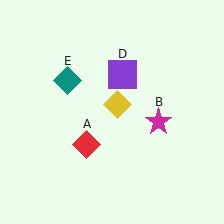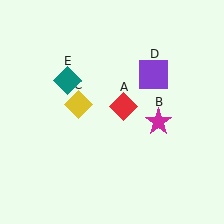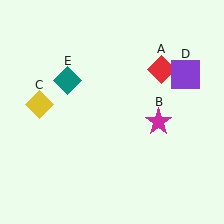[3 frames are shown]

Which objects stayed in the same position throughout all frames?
Magenta star (object B) and teal diamond (object E) remained stationary.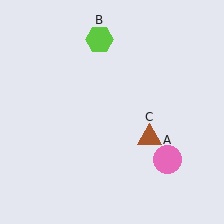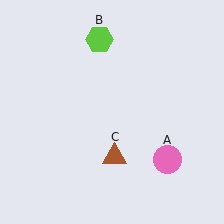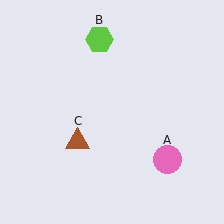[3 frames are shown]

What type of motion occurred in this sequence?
The brown triangle (object C) rotated clockwise around the center of the scene.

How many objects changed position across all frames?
1 object changed position: brown triangle (object C).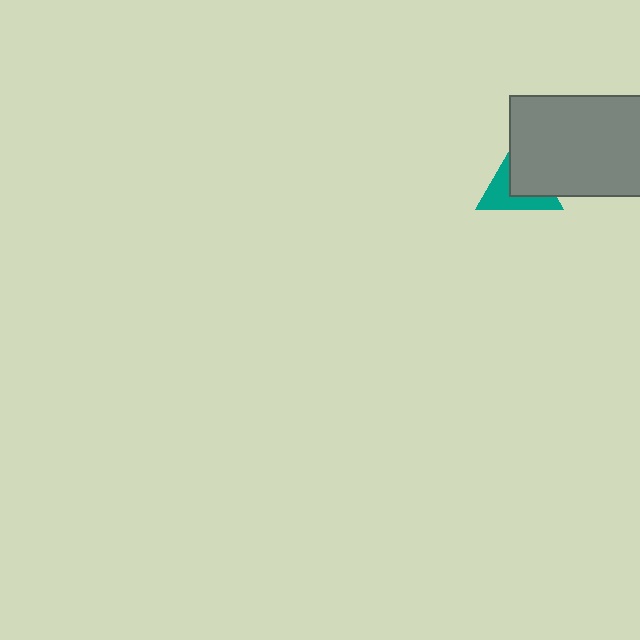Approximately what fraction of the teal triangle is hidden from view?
Roughly 52% of the teal triangle is hidden behind the gray rectangle.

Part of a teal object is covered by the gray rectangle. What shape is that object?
It is a triangle.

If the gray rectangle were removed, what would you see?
You would see the complete teal triangle.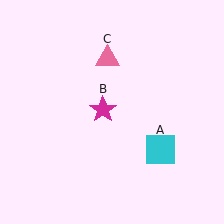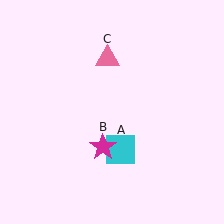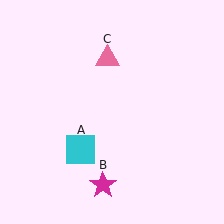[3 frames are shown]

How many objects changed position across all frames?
2 objects changed position: cyan square (object A), magenta star (object B).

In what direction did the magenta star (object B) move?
The magenta star (object B) moved down.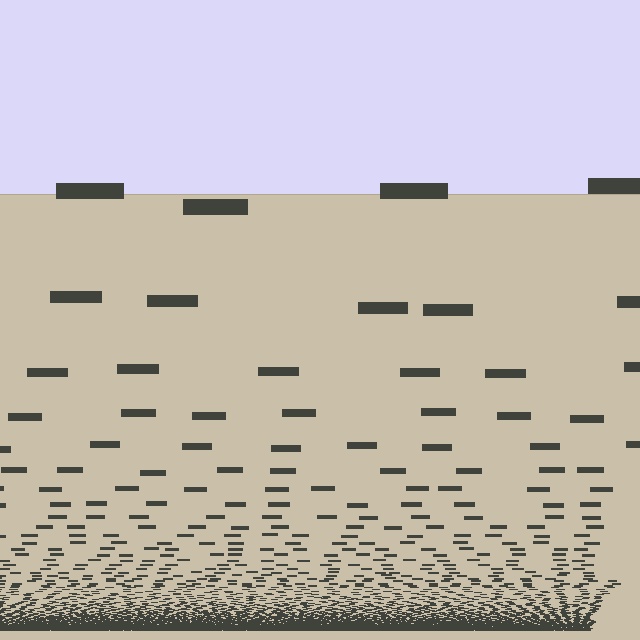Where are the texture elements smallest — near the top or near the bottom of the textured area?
Near the bottom.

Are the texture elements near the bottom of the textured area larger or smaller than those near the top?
Smaller. The gradient is inverted — elements near the bottom are smaller and denser.